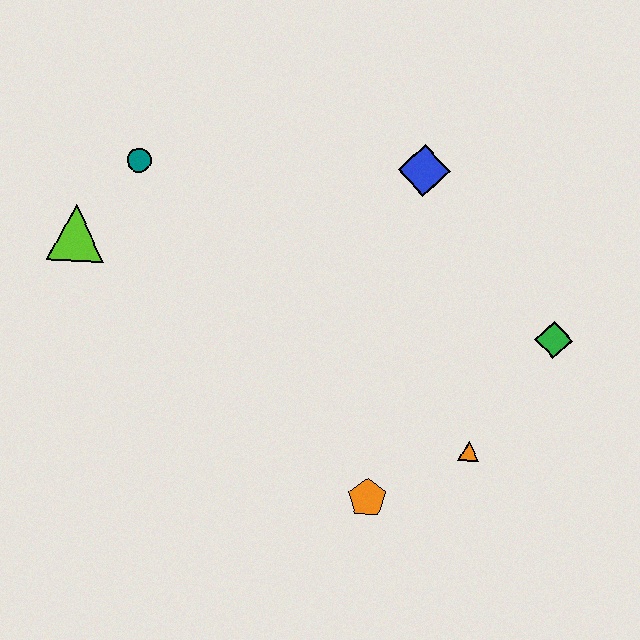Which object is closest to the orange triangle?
The orange pentagon is closest to the orange triangle.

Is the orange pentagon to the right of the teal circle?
Yes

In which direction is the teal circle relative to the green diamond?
The teal circle is to the left of the green diamond.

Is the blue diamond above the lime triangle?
Yes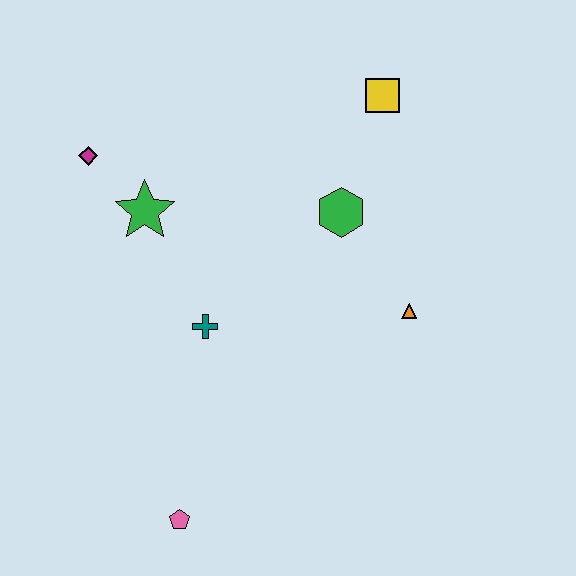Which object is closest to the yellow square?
The green hexagon is closest to the yellow square.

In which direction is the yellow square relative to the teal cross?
The yellow square is above the teal cross.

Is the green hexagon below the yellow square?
Yes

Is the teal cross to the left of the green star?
No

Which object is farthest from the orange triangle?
The magenta diamond is farthest from the orange triangle.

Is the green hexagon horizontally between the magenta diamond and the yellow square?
Yes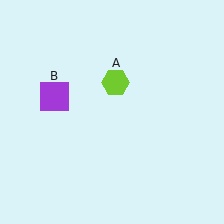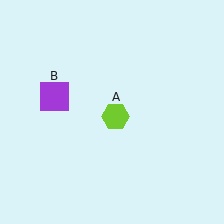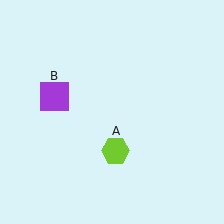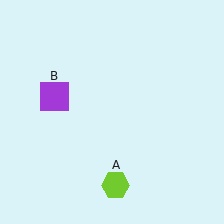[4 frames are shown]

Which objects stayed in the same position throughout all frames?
Purple square (object B) remained stationary.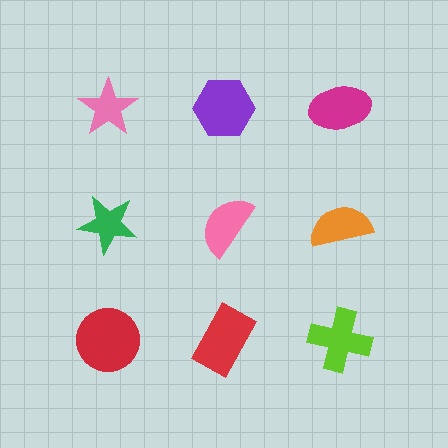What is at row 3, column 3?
A lime cross.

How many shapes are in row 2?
3 shapes.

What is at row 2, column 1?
A green star.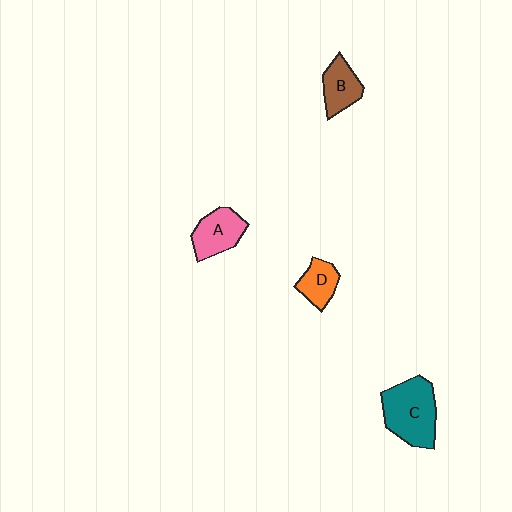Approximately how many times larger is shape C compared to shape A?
Approximately 1.6 times.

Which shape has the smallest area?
Shape D (orange).